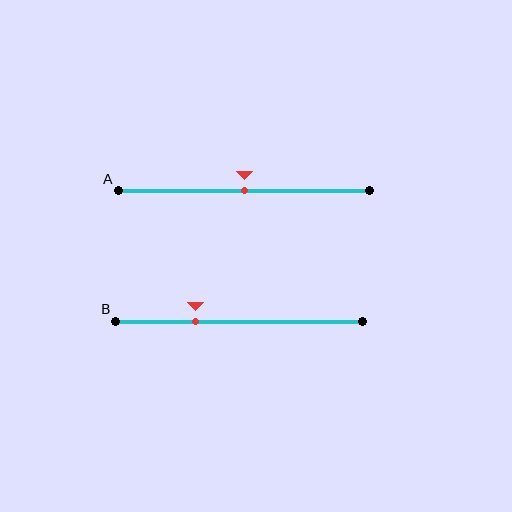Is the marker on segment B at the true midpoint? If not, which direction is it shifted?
No, the marker on segment B is shifted to the left by about 18% of the segment length.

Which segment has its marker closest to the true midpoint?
Segment A has its marker closest to the true midpoint.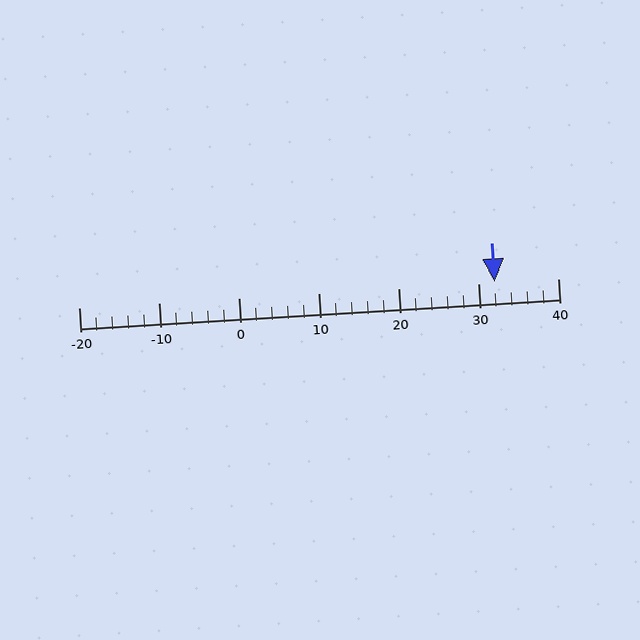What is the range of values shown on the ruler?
The ruler shows values from -20 to 40.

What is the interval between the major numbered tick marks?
The major tick marks are spaced 10 units apart.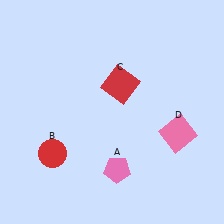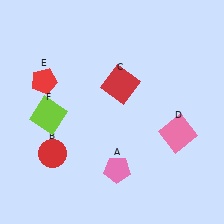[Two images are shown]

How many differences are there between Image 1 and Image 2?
There are 2 differences between the two images.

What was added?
A red pentagon (E), a lime square (F) were added in Image 2.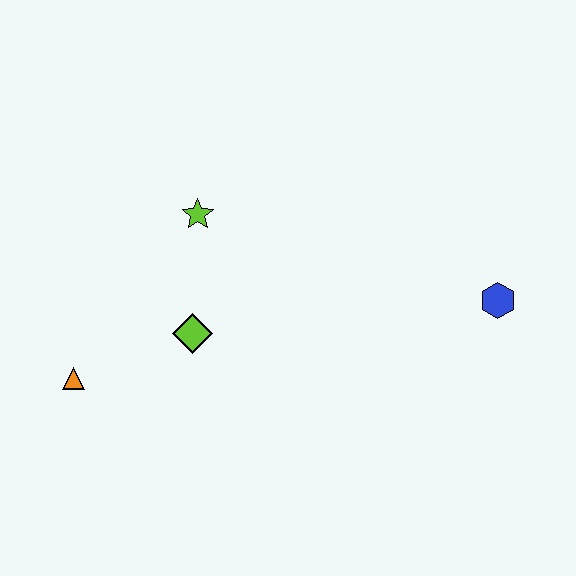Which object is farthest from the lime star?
The blue hexagon is farthest from the lime star.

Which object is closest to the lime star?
The lime diamond is closest to the lime star.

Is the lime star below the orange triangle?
No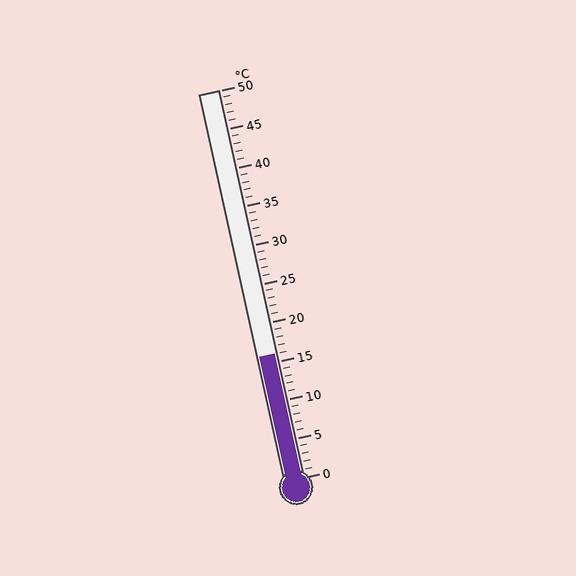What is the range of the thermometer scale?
The thermometer scale ranges from 0°C to 50°C.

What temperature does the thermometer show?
The thermometer shows approximately 16°C.